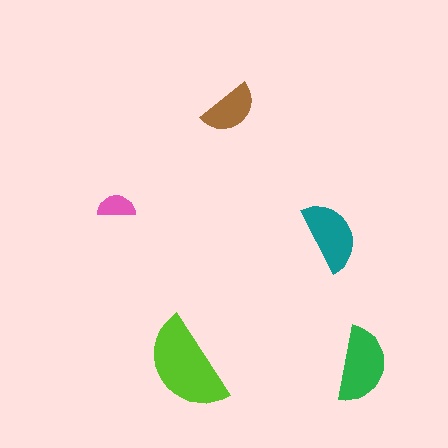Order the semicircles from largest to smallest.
the lime one, the green one, the teal one, the brown one, the pink one.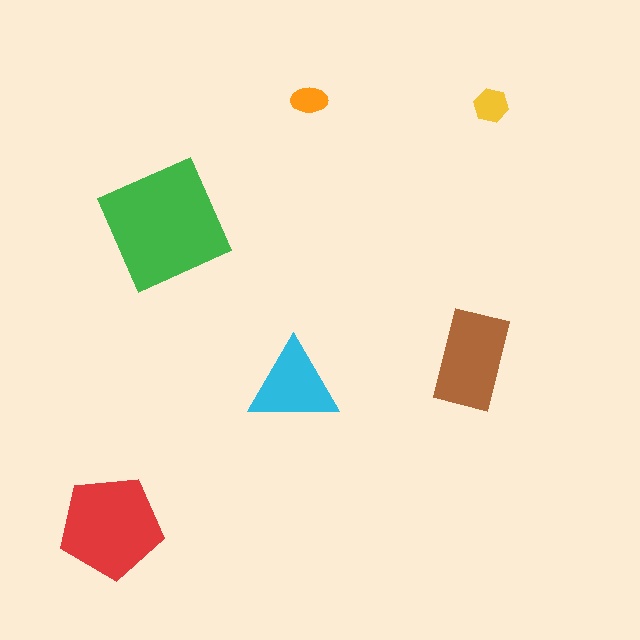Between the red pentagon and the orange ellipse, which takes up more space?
The red pentagon.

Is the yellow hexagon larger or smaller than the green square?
Smaller.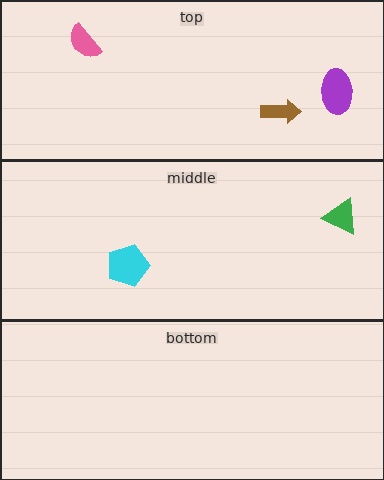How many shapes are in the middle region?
2.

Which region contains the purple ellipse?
The top region.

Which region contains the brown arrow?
The top region.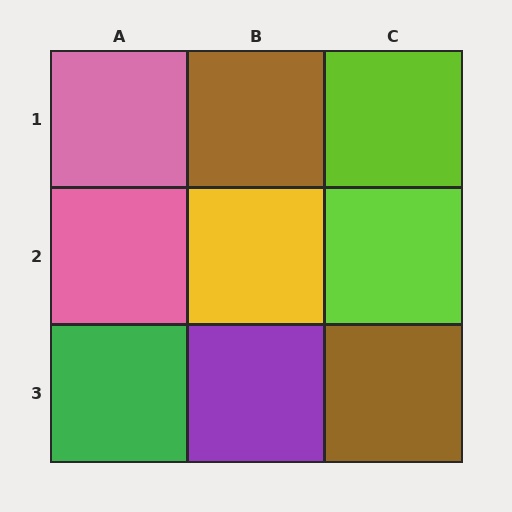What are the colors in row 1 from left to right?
Pink, brown, lime.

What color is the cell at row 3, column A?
Green.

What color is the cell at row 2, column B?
Yellow.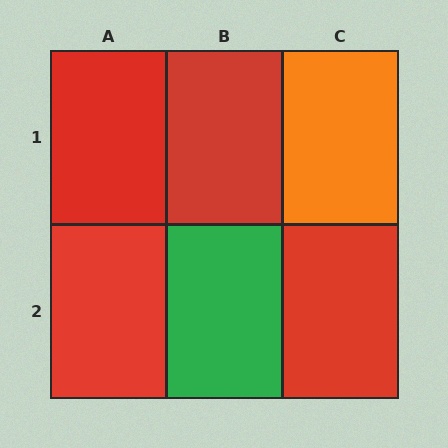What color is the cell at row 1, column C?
Orange.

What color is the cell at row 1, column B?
Red.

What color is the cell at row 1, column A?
Red.